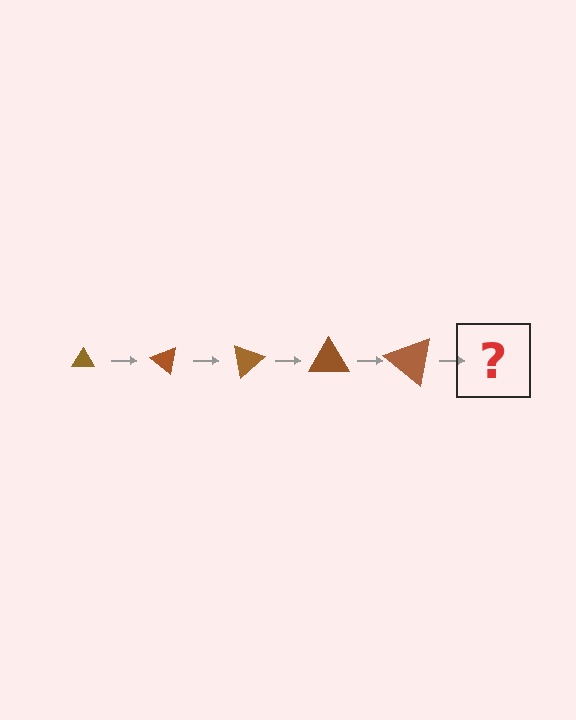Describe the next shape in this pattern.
It should be a triangle, larger than the previous one and rotated 200 degrees from the start.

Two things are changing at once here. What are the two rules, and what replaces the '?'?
The two rules are that the triangle grows larger each step and it rotates 40 degrees each step. The '?' should be a triangle, larger than the previous one and rotated 200 degrees from the start.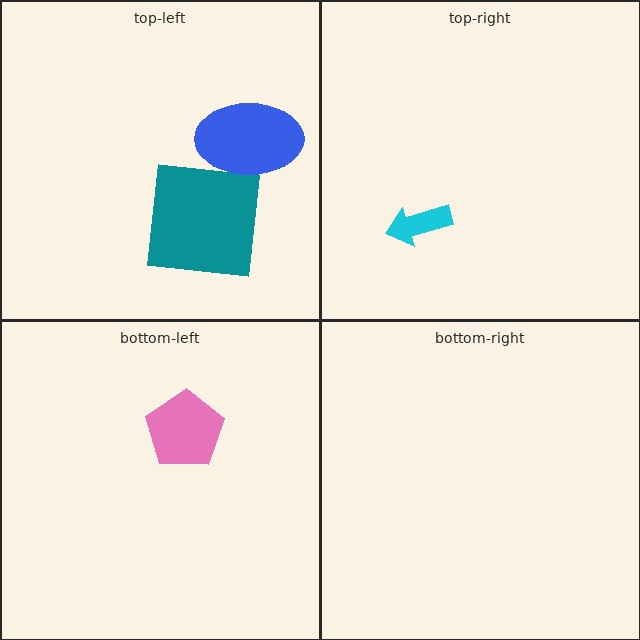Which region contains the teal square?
The top-left region.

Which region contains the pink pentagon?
The bottom-left region.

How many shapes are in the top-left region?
2.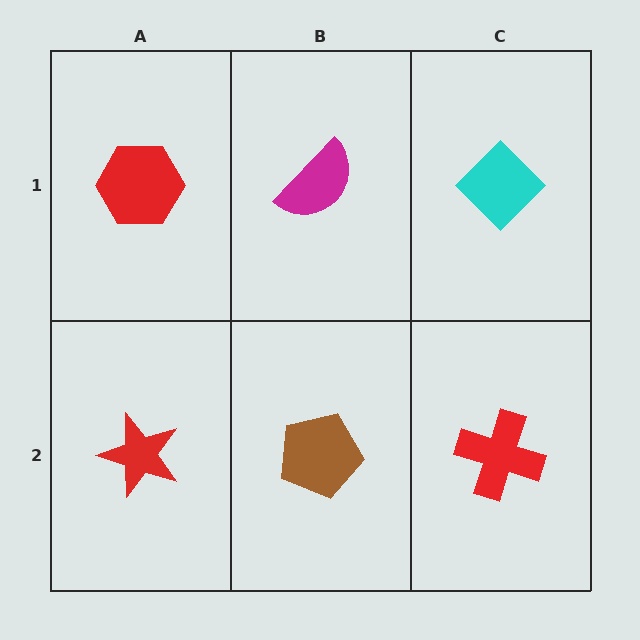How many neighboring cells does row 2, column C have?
2.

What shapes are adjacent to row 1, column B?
A brown pentagon (row 2, column B), a red hexagon (row 1, column A), a cyan diamond (row 1, column C).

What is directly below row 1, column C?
A red cross.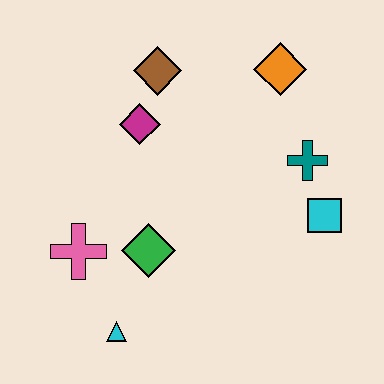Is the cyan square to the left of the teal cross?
No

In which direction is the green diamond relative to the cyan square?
The green diamond is to the left of the cyan square.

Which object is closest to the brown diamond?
The magenta diamond is closest to the brown diamond.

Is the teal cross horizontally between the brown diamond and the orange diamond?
No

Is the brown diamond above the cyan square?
Yes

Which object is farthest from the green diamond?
The orange diamond is farthest from the green diamond.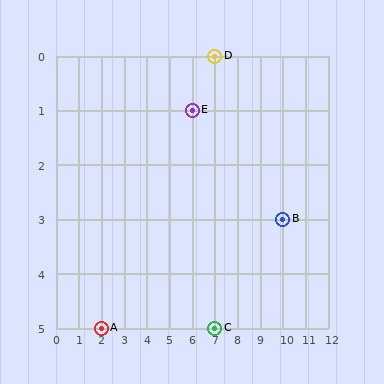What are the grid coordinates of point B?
Point B is at grid coordinates (10, 3).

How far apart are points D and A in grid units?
Points D and A are 5 columns and 5 rows apart (about 7.1 grid units diagonally).